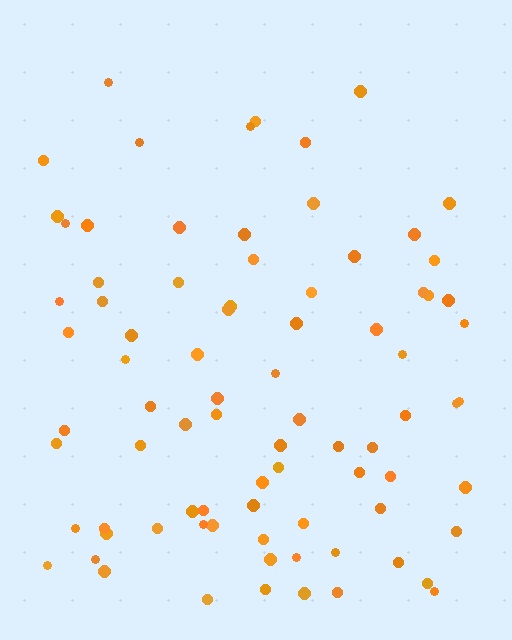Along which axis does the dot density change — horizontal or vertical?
Vertical.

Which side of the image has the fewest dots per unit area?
The top.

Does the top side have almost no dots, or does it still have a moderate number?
Still a moderate number, just noticeably fewer than the bottom.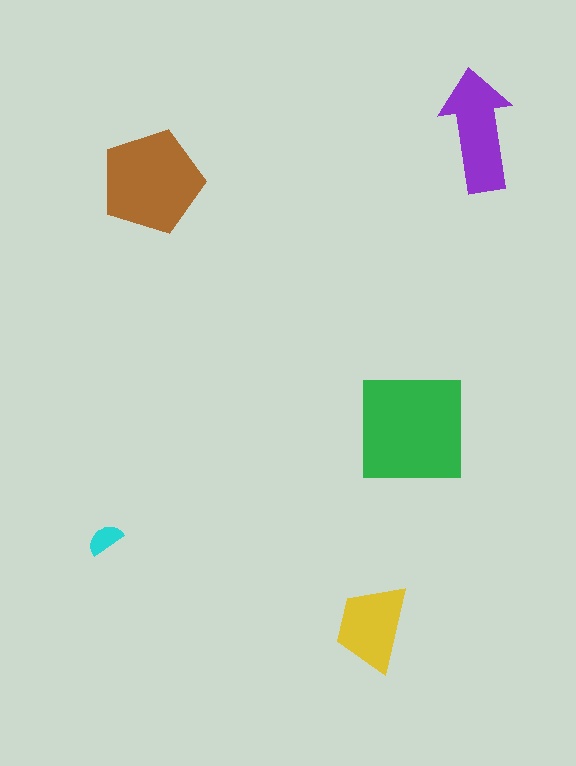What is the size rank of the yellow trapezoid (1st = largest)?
4th.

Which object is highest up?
The purple arrow is topmost.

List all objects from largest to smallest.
The green square, the brown pentagon, the purple arrow, the yellow trapezoid, the cyan semicircle.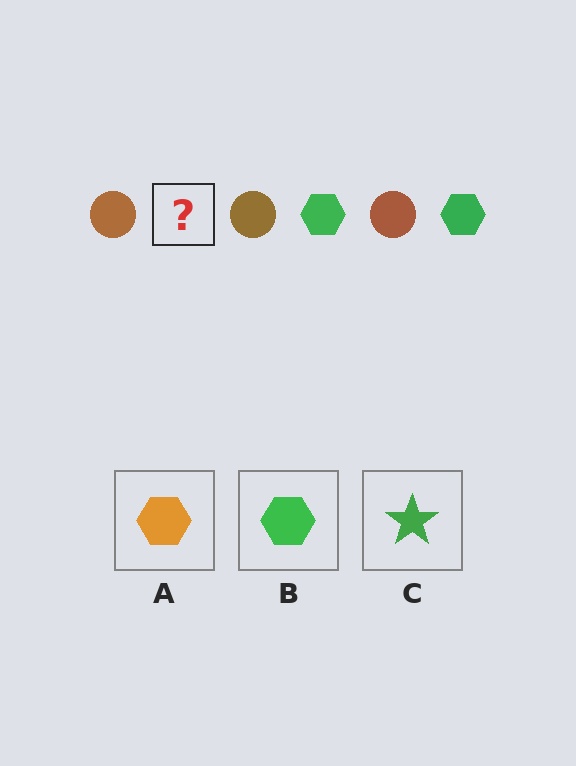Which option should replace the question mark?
Option B.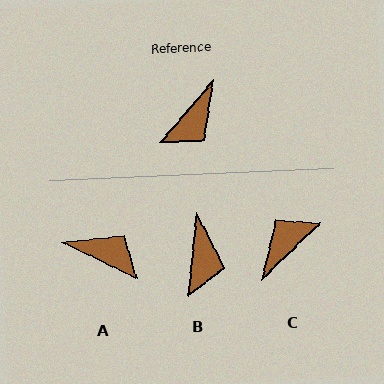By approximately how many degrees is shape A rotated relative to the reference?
Approximately 105 degrees counter-clockwise.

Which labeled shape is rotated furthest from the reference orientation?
C, about 175 degrees away.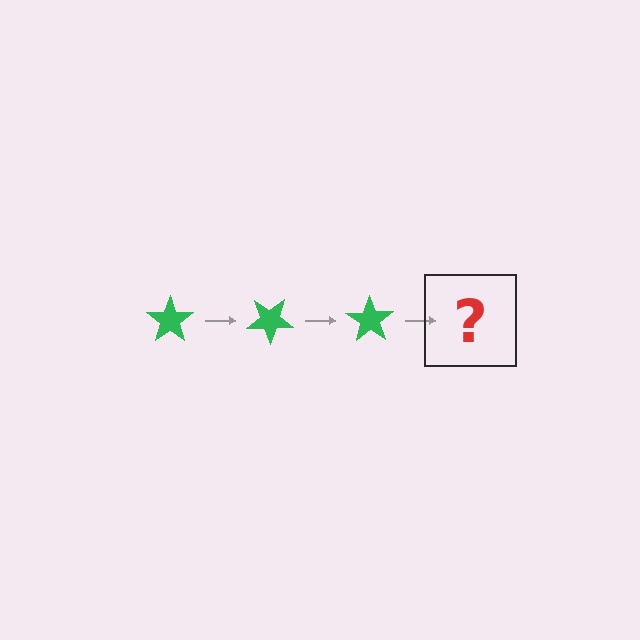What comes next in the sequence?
The next element should be a green star rotated 105 degrees.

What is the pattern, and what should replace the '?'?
The pattern is that the star rotates 35 degrees each step. The '?' should be a green star rotated 105 degrees.